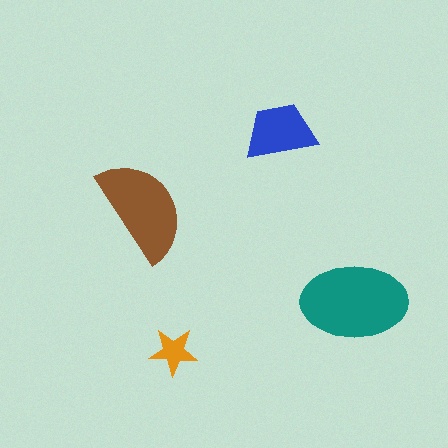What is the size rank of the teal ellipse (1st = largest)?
1st.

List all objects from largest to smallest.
The teal ellipse, the brown semicircle, the blue trapezoid, the orange star.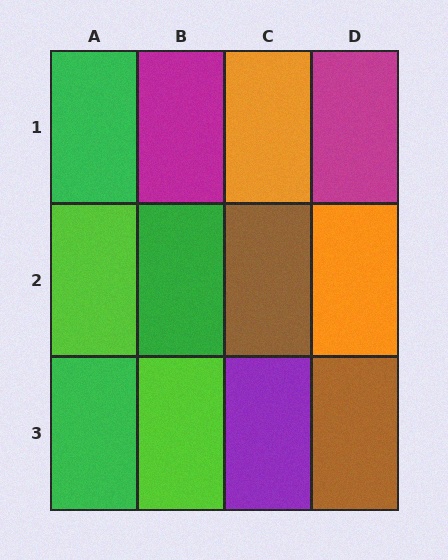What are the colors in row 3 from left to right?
Green, lime, purple, brown.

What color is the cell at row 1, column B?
Magenta.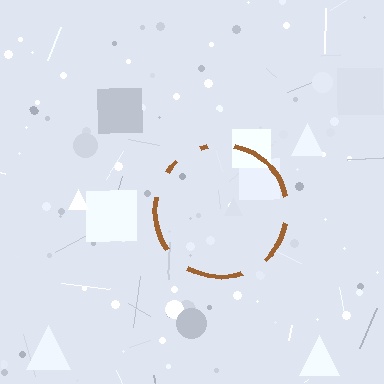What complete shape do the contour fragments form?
The contour fragments form a circle.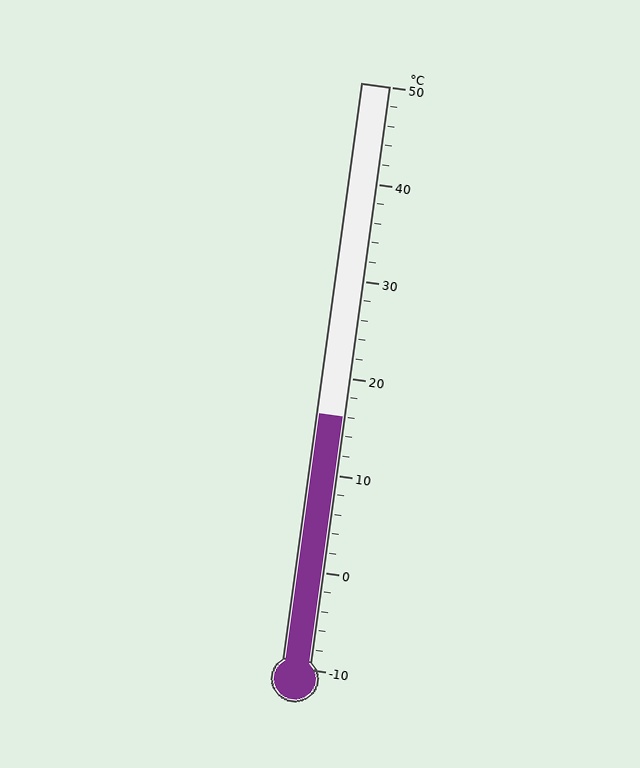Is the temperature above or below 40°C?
The temperature is below 40°C.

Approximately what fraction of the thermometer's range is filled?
The thermometer is filled to approximately 45% of its range.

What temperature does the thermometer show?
The thermometer shows approximately 16°C.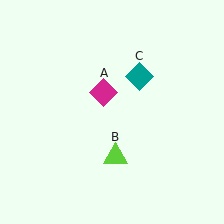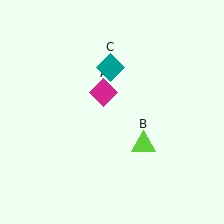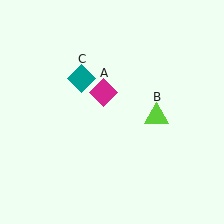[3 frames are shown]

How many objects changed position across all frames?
2 objects changed position: lime triangle (object B), teal diamond (object C).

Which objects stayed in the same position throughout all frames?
Magenta diamond (object A) remained stationary.